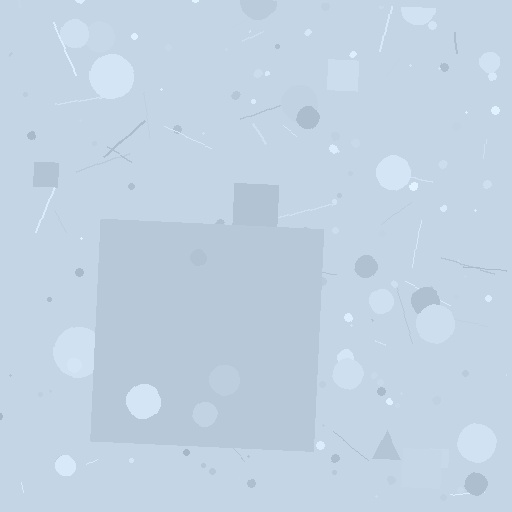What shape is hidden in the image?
A square is hidden in the image.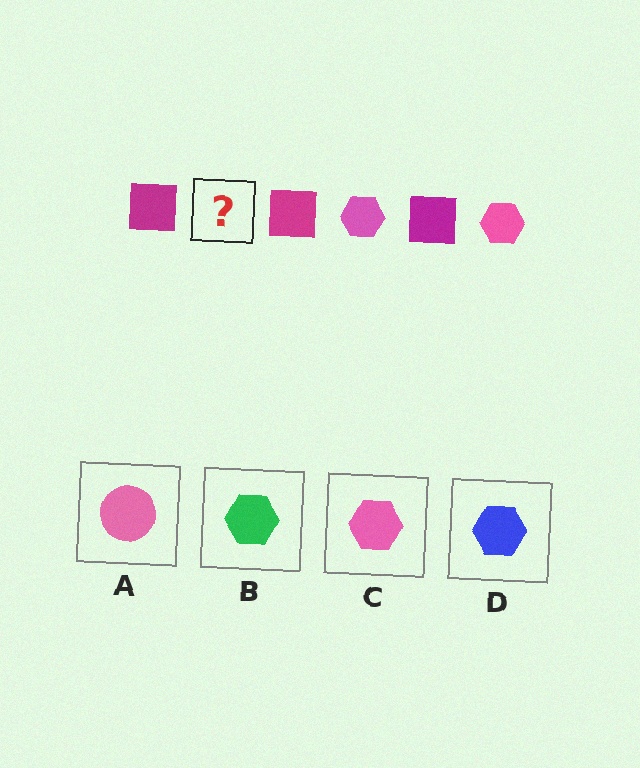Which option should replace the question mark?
Option C.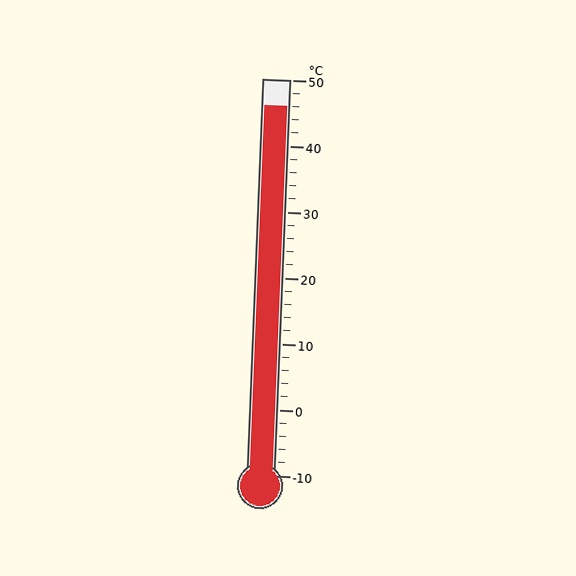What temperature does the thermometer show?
The thermometer shows approximately 46°C.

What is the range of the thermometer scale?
The thermometer scale ranges from -10°C to 50°C.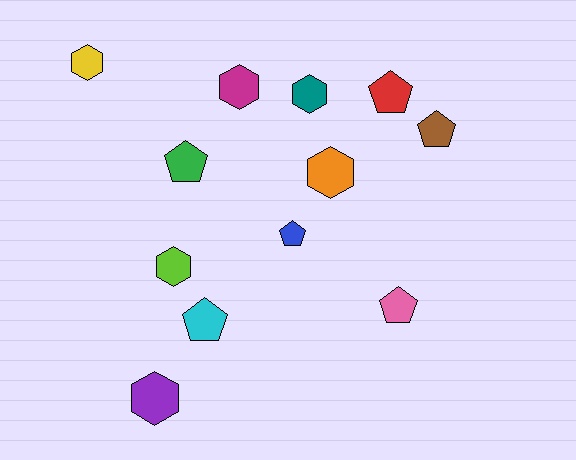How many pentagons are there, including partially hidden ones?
There are 6 pentagons.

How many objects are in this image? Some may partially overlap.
There are 12 objects.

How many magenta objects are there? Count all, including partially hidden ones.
There is 1 magenta object.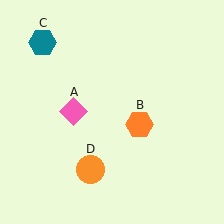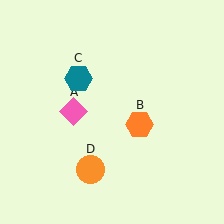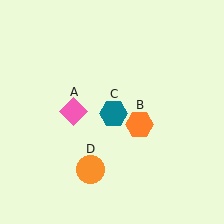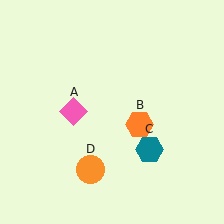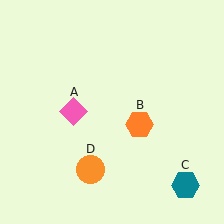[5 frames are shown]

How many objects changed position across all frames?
1 object changed position: teal hexagon (object C).